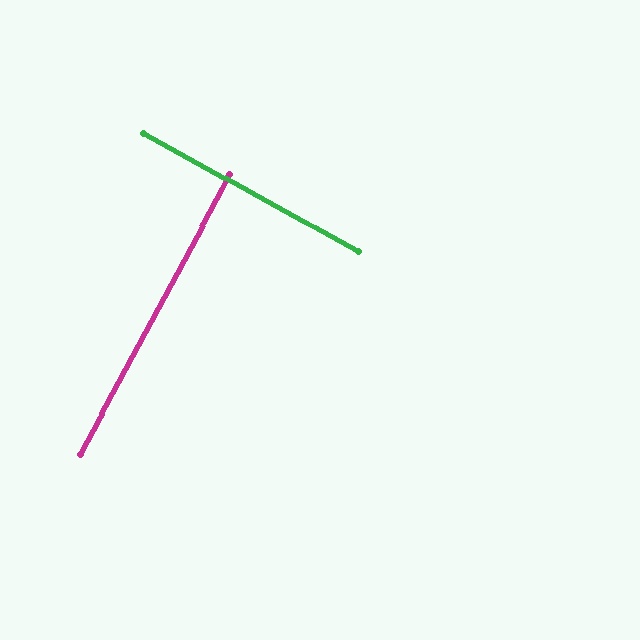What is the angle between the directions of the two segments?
Approximately 89 degrees.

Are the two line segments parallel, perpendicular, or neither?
Perpendicular — they meet at approximately 89°.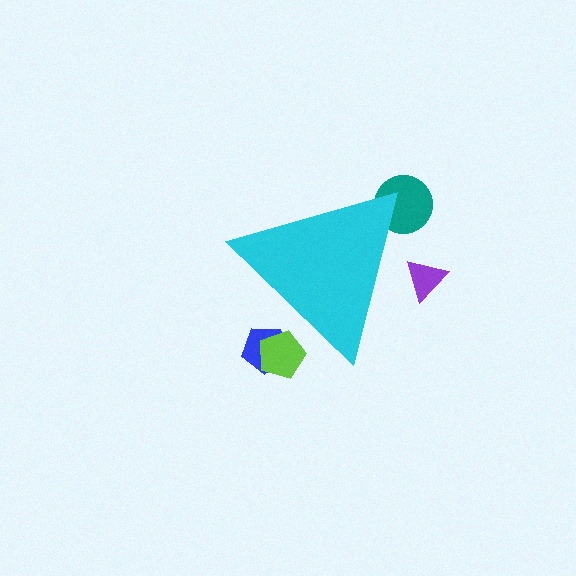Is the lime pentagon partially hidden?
Yes, the lime pentagon is partially hidden behind the cyan triangle.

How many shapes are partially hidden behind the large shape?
4 shapes are partially hidden.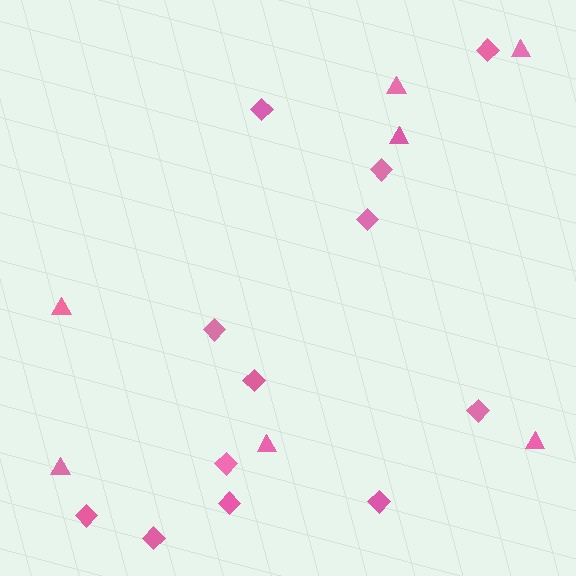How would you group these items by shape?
There are 2 groups: one group of diamonds (12) and one group of triangles (7).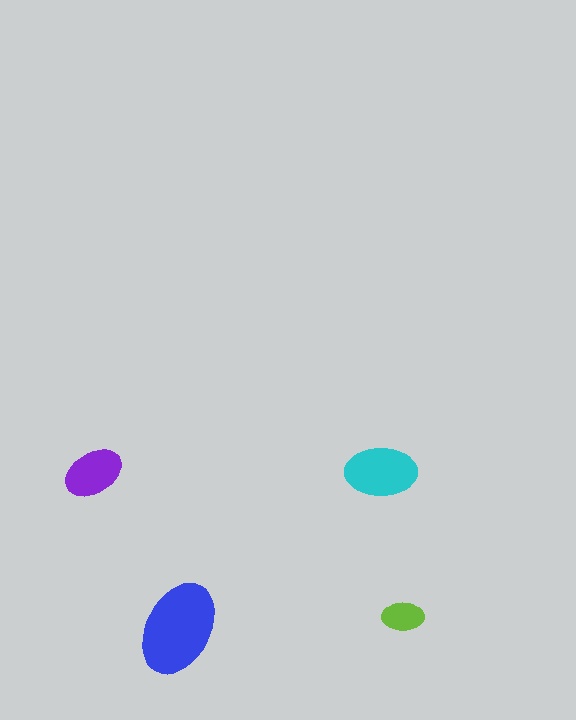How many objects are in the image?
There are 4 objects in the image.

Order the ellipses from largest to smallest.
the blue one, the cyan one, the purple one, the lime one.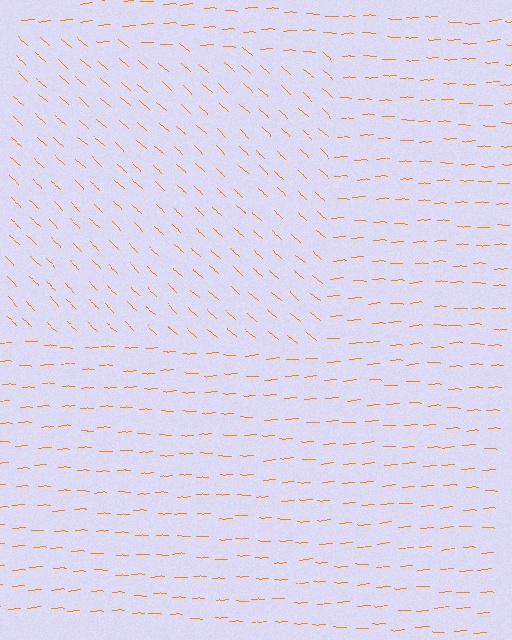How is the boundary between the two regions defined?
The boundary is defined purely by a change in line orientation (approximately 45 degrees difference). All lines are the same color and thickness.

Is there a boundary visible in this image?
Yes, there is a texture boundary formed by a change in line orientation.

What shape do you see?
I see a rectangle.